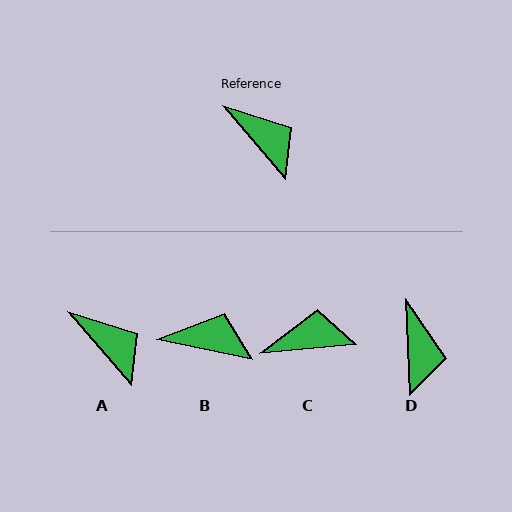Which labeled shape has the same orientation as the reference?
A.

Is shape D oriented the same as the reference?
No, it is off by about 38 degrees.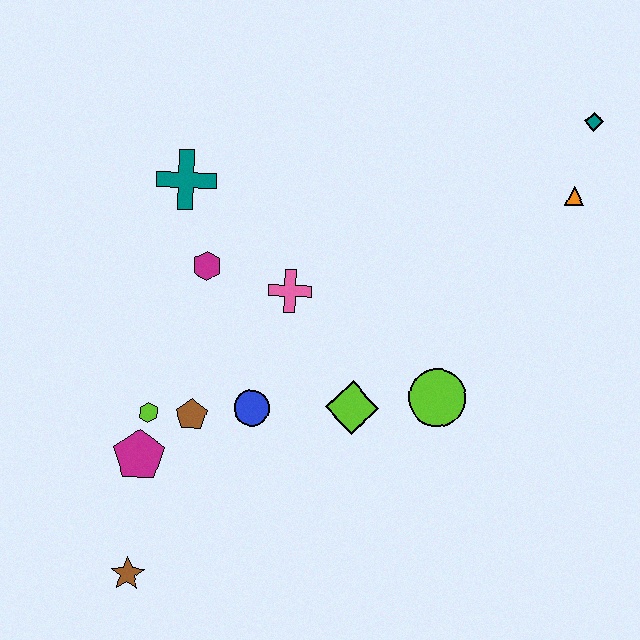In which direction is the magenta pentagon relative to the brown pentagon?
The magenta pentagon is to the left of the brown pentagon.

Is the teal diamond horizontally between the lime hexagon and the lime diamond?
No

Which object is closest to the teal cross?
The magenta hexagon is closest to the teal cross.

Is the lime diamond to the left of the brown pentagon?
No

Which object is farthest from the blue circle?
The teal diamond is farthest from the blue circle.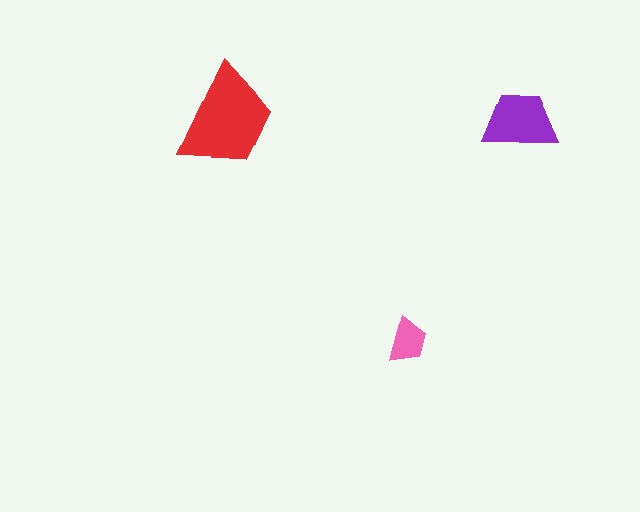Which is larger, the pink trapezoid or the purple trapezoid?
The purple one.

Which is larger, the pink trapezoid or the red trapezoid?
The red one.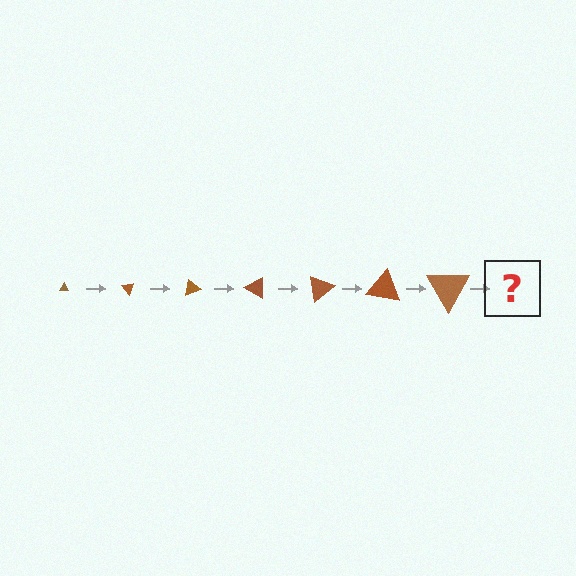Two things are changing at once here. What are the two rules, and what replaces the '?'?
The two rules are that the triangle grows larger each step and it rotates 50 degrees each step. The '?' should be a triangle, larger than the previous one and rotated 350 degrees from the start.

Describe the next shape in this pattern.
It should be a triangle, larger than the previous one and rotated 350 degrees from the start.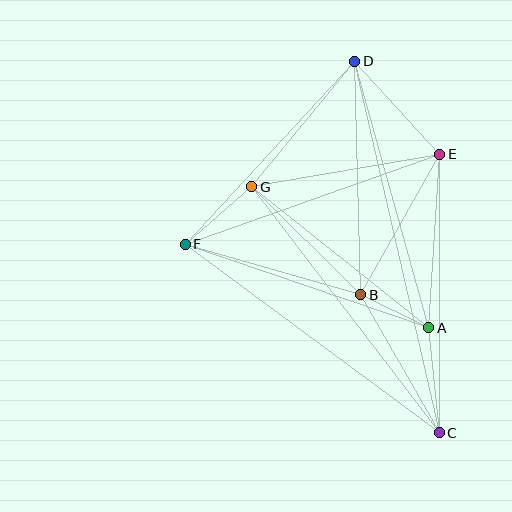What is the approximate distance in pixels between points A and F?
The distance between A and F is approximately 257 pixels.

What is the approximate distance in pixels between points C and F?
The distance between C and F is approximately 316 pixels.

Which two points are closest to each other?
Points A and B are closest to each other.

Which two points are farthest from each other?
Points C and D are farthest from each other.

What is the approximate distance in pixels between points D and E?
The distance between D and E is approximately 126 pixels.